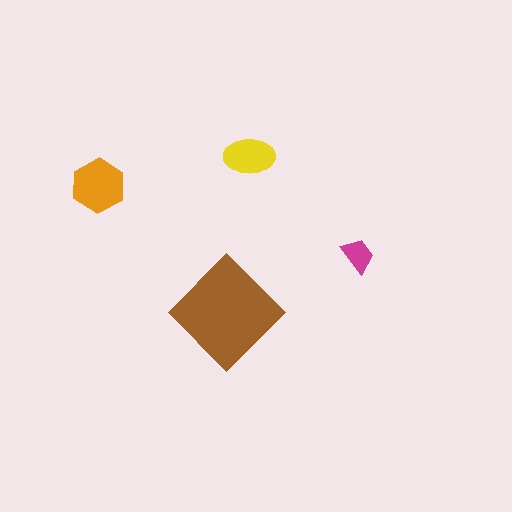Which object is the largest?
The brown diamond.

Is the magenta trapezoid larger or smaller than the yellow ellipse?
Smaller.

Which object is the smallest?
The magenta trapezoid.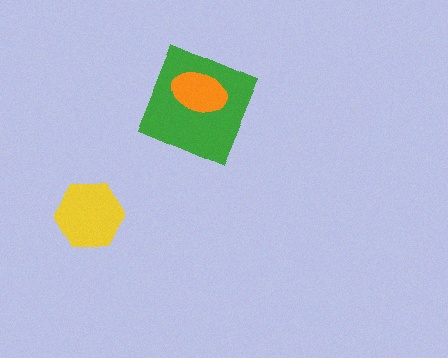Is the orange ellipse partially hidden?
No, no other shape covers it.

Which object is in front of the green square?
The orange ellipse is in front of the green square.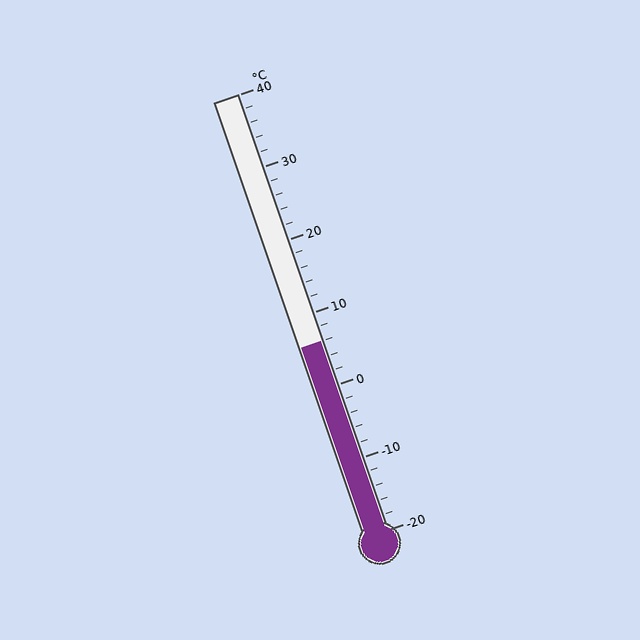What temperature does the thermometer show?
The thermometer shows approximately 6°C.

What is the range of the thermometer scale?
The thermometer scale ranges from -20°C to 40°C.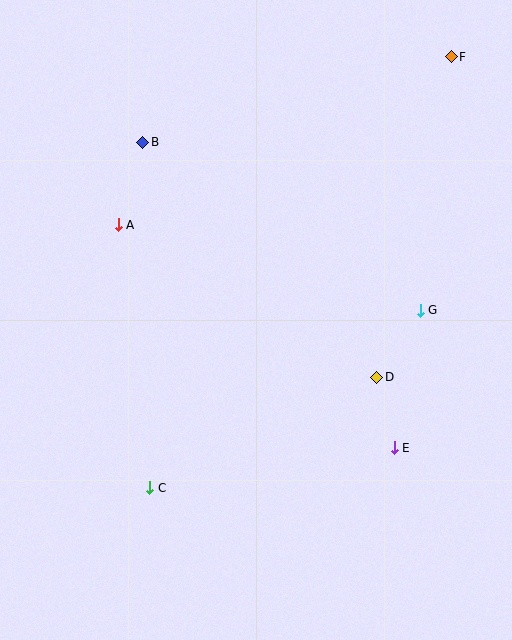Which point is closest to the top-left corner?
Point B is closest to the top-left corner.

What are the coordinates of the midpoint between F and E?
The midpoint between F and E is at (423, 252).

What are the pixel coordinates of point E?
Point E is at (394, 448).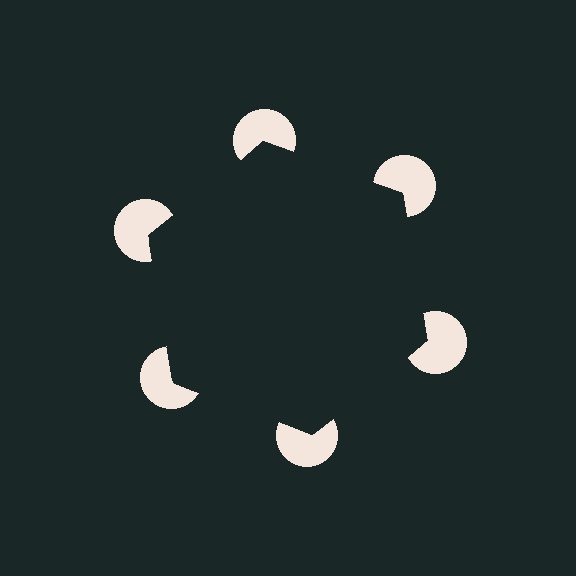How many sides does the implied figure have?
6 sides.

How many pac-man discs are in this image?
There are 6 — one at each vertex of the illusory hexagon.